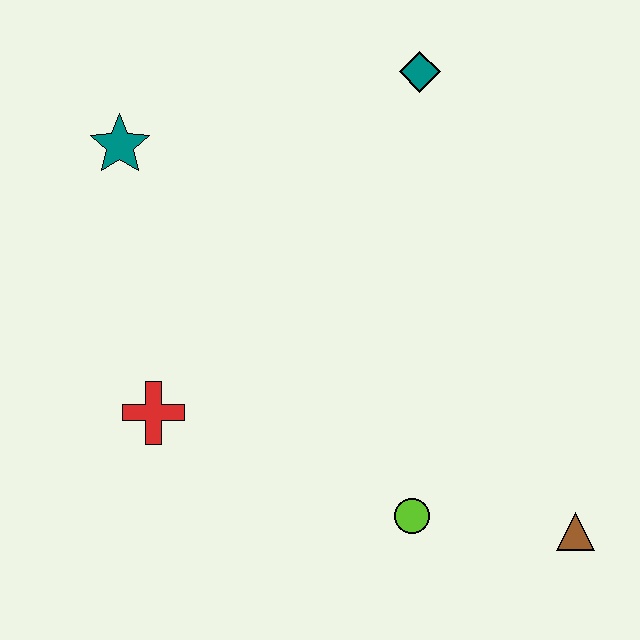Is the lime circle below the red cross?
Yes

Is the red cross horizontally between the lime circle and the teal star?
Yes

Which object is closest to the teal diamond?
The teal star is closest to the teal diamond.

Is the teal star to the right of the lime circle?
No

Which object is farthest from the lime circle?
The teal star is farthest from the lime circle.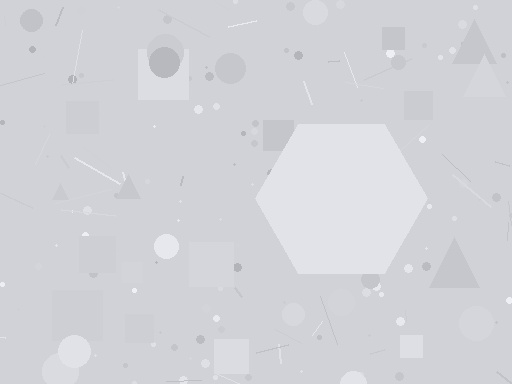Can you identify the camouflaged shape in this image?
The camouflaged shape is a hexagon.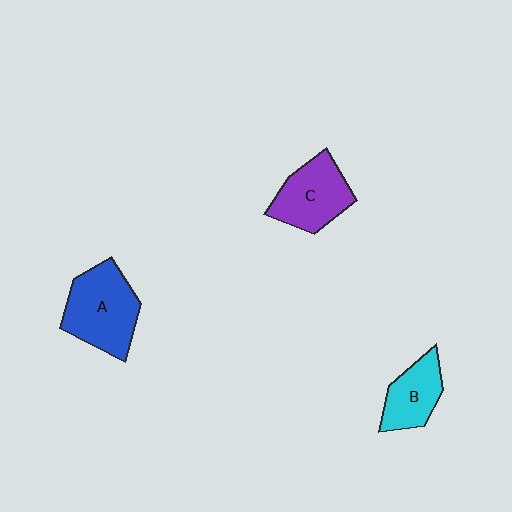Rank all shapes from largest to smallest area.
From largest to smallest: A (blue), C (purple), B (cyan).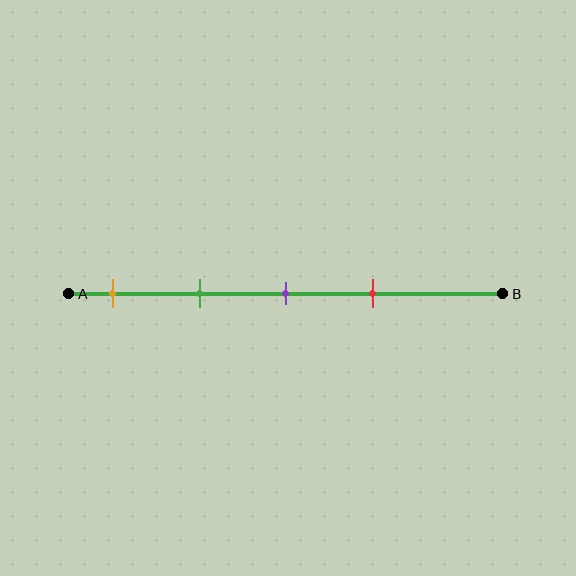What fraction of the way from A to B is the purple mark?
The purple mark is approximately 50% (0.5) of the way from A to B.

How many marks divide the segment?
There are 4 marks dividing the segment.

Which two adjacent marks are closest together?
The purple and red marks are the closest adjacent pair.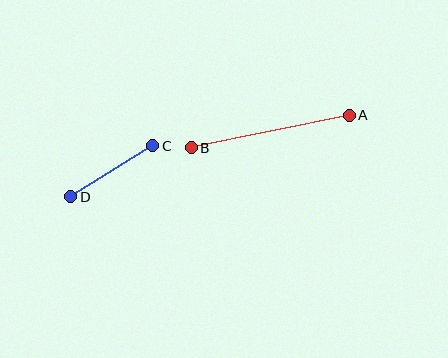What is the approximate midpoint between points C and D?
The midpoint is at approximately (112, 171) pixels.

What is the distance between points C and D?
The distance is approximately 97 pixels.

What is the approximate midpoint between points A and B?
The midpoint is at approximately (270, 131) pixels.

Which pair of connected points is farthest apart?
Points A and B are farthest apart.